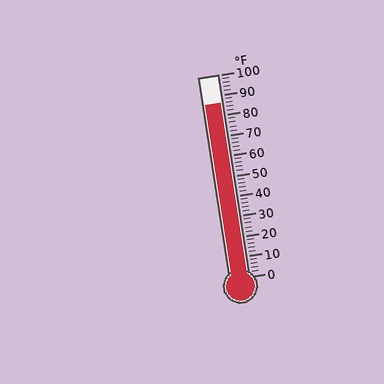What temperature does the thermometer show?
The thermometer shows approximately 86°F.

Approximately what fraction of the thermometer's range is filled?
The thermometer is filled to approximately 85% of its range.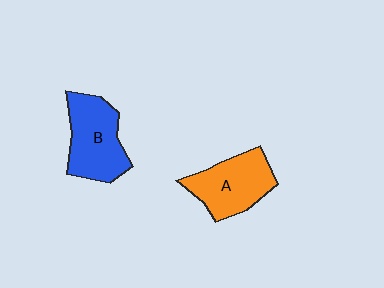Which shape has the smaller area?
Shape A (orange).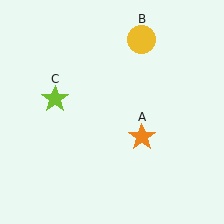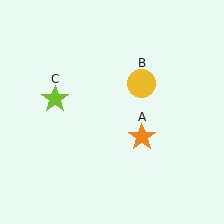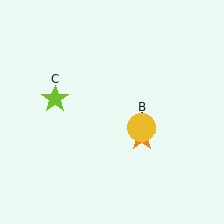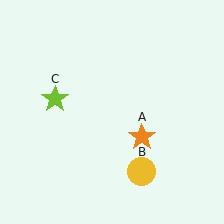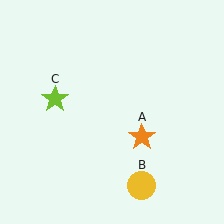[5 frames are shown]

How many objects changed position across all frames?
1 object changed position: yellow circle (object B).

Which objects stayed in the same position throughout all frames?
Orange star (object A) and lime star (object C) remained stationary.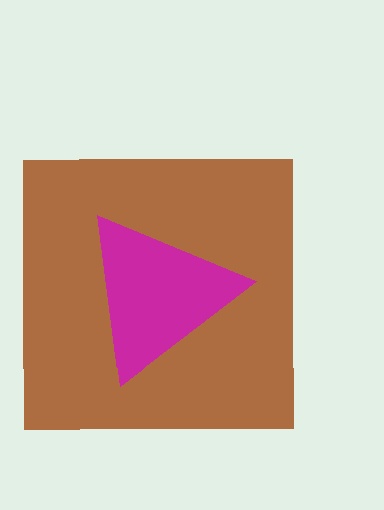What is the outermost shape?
The brown square.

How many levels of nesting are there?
2.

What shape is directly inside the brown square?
The magenta triangle.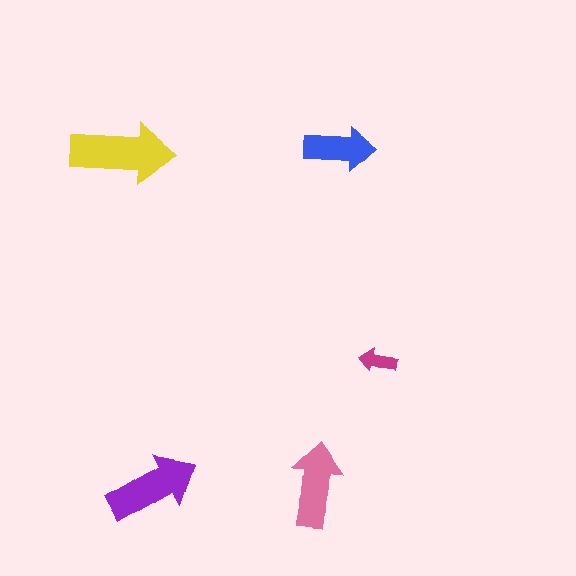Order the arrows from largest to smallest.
the yellow one, the purple one, the pink one, the blue one, the magenta one.